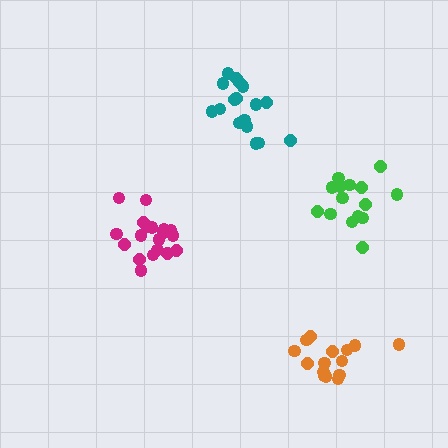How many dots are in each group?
Group 1: 15 dots, Group 2: 15 dots, Group 3: 19 dots, Group 4: 17 dots (66 total).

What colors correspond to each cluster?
The clusters are colored: orange, green, magenta, teal.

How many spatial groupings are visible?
There are 4 spatial groupings.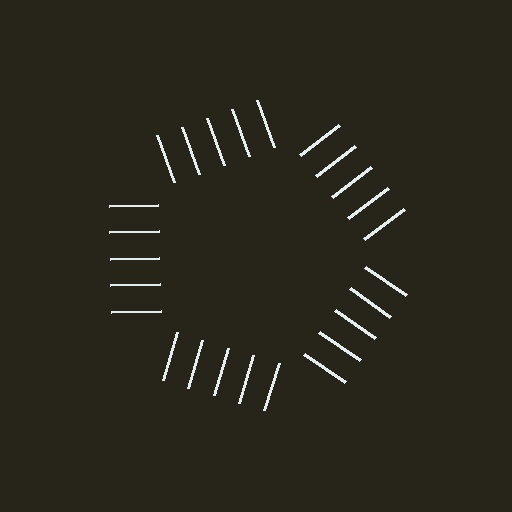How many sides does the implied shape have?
5 sides — the line-ends trace a pentagon.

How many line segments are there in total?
25 — 5 along each of the 5 edges.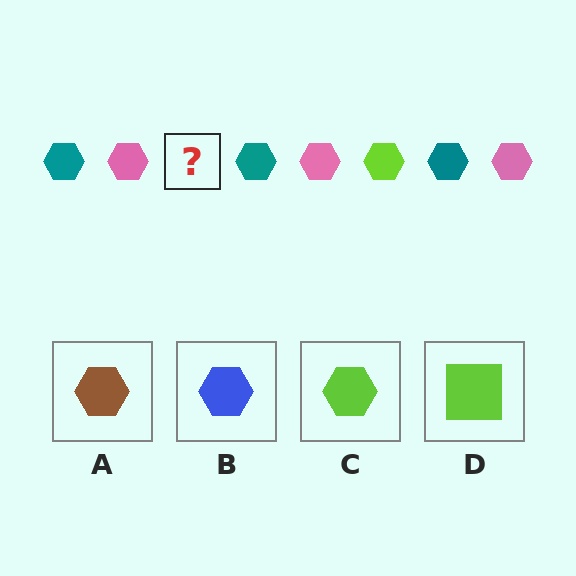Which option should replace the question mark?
Option C.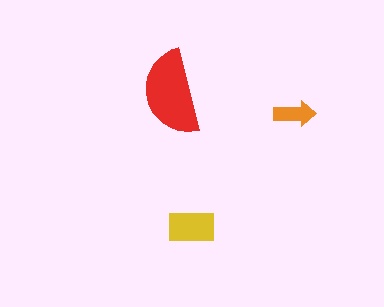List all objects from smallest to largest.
The orange arrow, the yellow rectangle, the red semicircle.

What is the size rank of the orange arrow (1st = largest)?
3rd.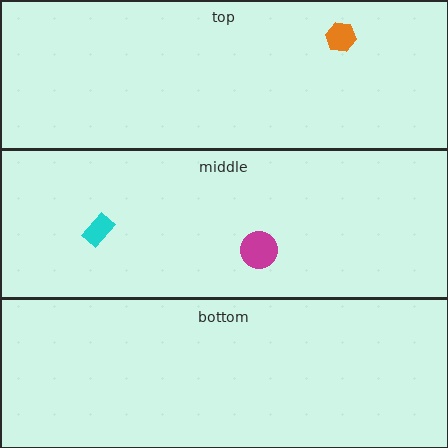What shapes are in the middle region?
The cyan rectangle, the magenta circle.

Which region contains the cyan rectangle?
The middle region.